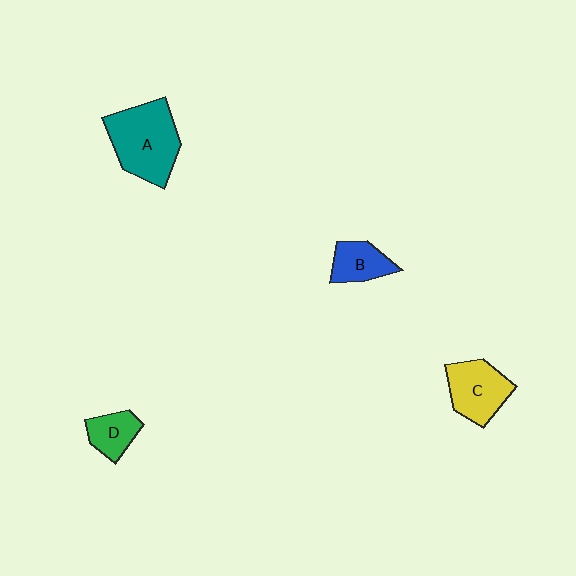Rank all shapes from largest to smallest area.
From largest to smallest: A (teal), C (yellow), B (blue), D (green).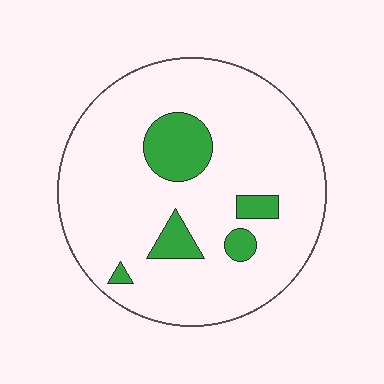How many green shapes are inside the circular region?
5.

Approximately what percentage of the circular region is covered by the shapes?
Approximately 15%.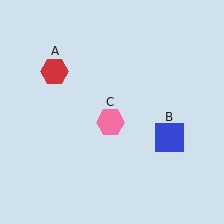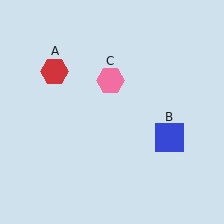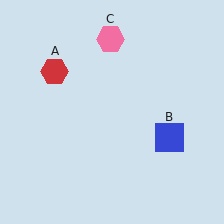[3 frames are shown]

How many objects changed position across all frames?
1 object changed position: pink hexagon (object C).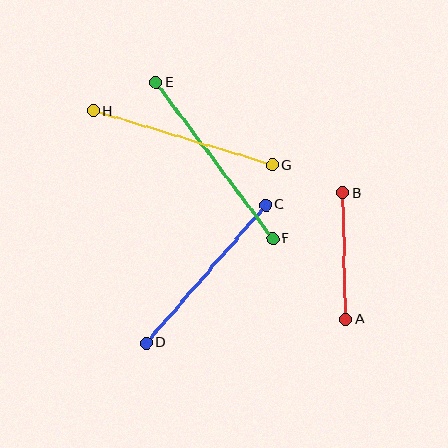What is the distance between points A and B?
The distance is approximately 126 pixels.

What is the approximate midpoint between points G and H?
The midpoint is at approximately (183, 138) pixels.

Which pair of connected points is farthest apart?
Points E and F are farthest apart.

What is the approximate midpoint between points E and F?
The midpoint is at approximately (214, 161) pixels.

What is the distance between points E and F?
The distance is approximately 195 pixels.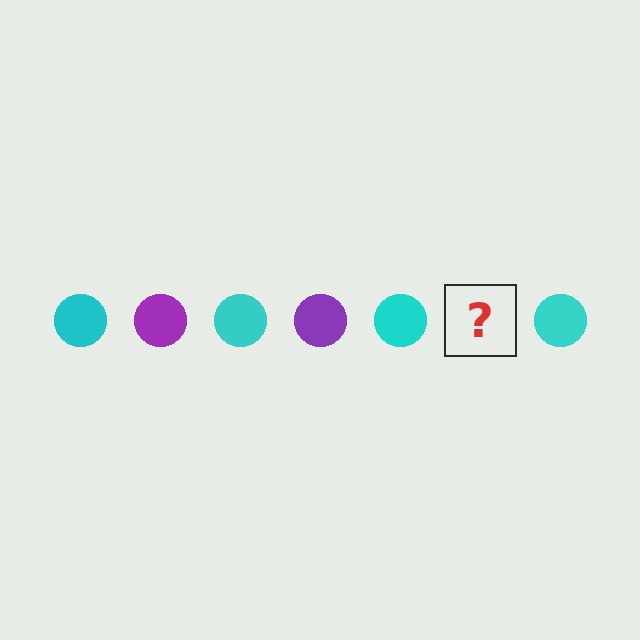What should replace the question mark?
The question mark should be replaced with a purple circle.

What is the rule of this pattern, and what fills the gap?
The rule is that the pattern cycles through cyan, purple circles. The gap should be filled with a purple circle.